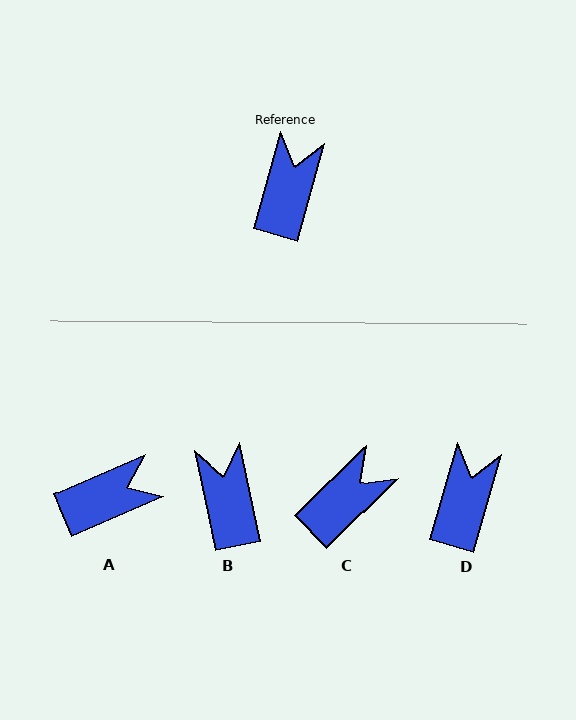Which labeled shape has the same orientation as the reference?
D.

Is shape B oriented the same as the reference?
No, it is off by about 28 degrees.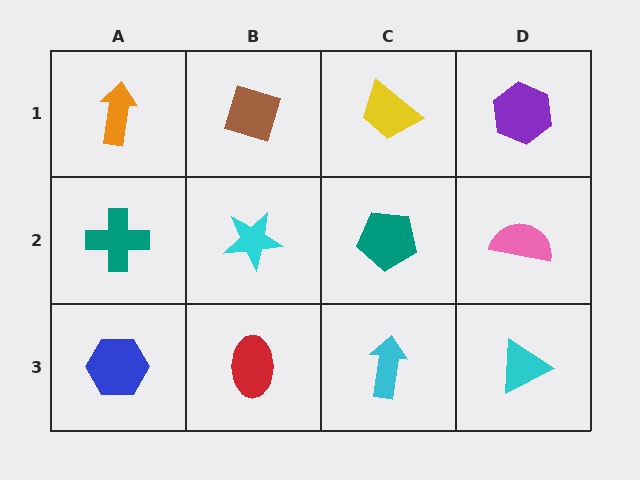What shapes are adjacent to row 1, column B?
A cyan star (row 2, column B), an orange arrow (row 1, column A), a yellow trapezoid (row 1, column C).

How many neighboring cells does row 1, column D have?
2.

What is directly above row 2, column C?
A yellow trapezoid.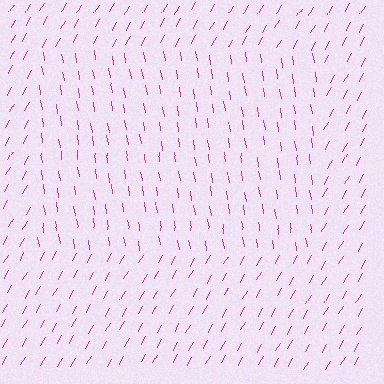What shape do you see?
I see a rectangle.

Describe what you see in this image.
The image is filled with small magenta line segments. A rectangle region in the image has lines oriented differently from the surrounding lines, creating a visible texture boundary.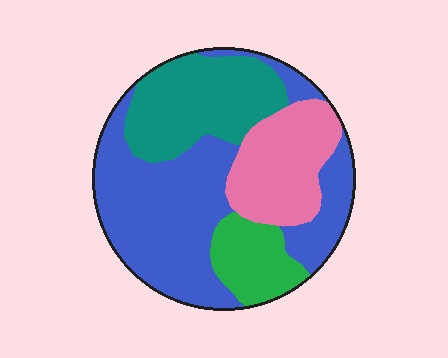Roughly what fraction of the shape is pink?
Pink covers around 20% of the shape.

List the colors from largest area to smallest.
From largest to smallest: blue, teal, pink, green.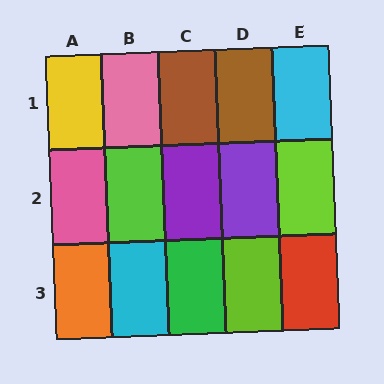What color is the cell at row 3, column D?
Lime.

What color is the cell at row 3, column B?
Cyan.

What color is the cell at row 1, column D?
Brown.